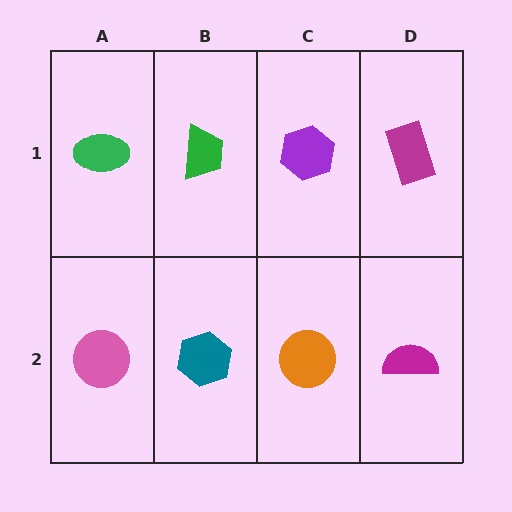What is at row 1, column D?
A magenta rectangle.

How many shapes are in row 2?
4 shapes.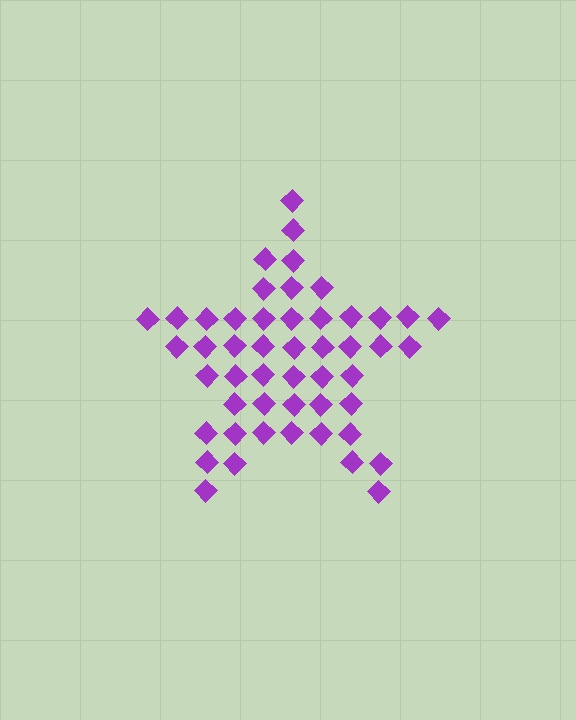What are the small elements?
The small elements are diamonds.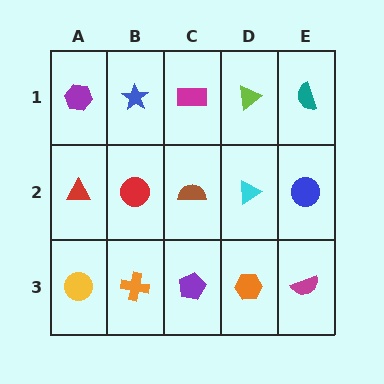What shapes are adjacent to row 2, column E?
A teal semicircle (row 1, column E), a magenta semicircle (row 3, column E), a cyan triangle (row 2, column D).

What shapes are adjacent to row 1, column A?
A red triangle (row 2, column A), a blue star (row 1, column B).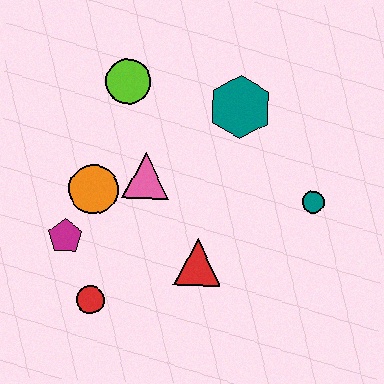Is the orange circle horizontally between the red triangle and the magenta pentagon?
Yes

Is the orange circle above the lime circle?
No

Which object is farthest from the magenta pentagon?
The teal circle is farthest from the magenta pentagon.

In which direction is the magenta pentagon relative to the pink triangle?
The magenta pentagon is to the left of the pink triangle.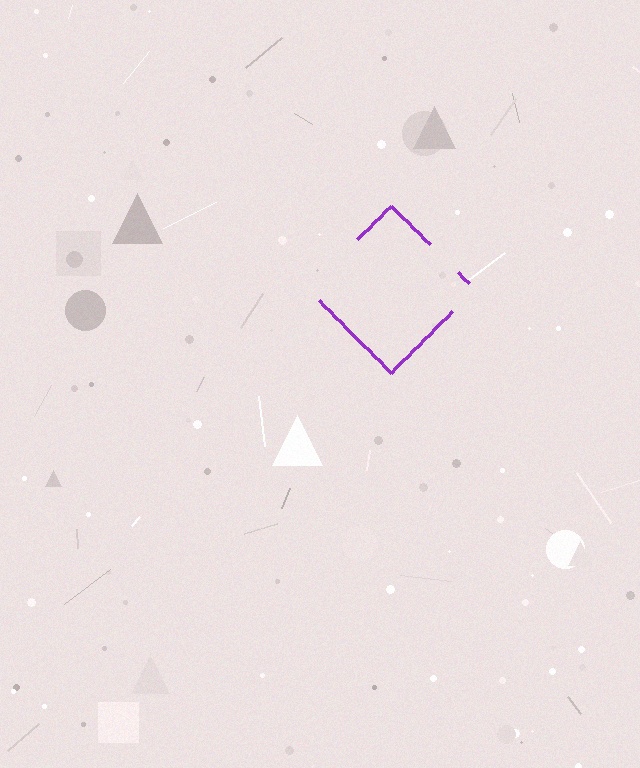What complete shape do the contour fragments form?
The contour fragments form a diamond.